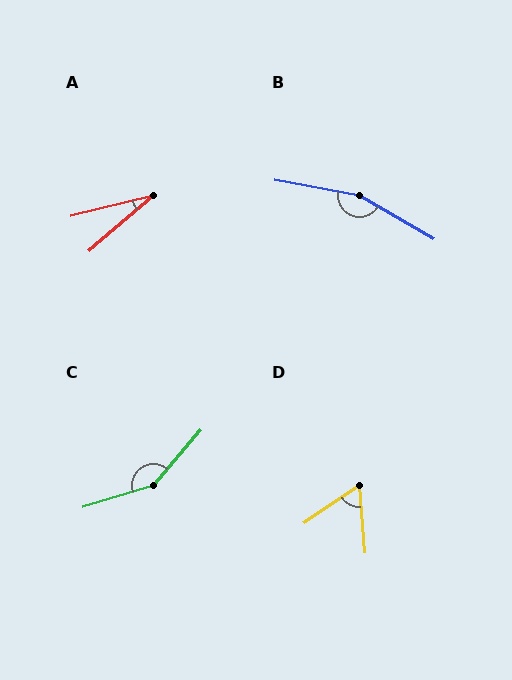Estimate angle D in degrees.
Approximately 61 degrees.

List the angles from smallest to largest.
A (26°), D (61°), C (147°), B (160°).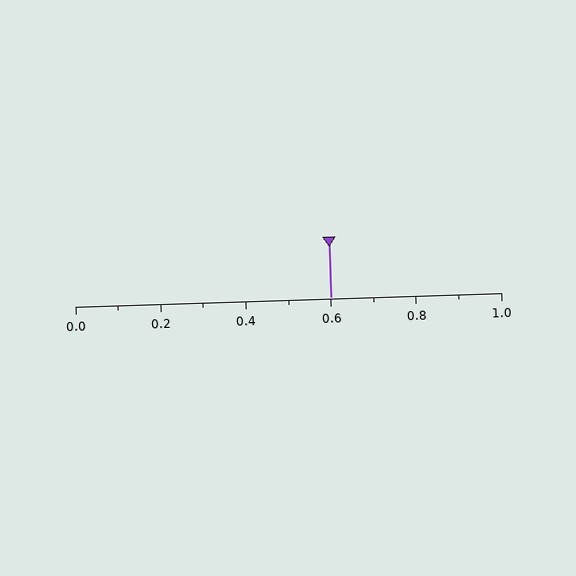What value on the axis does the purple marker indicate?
The marker indicates approximately 0.6.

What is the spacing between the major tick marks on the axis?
The major ticks are spaced 0.2 apart.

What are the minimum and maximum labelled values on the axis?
The axis runs from 0.0 to 1.0.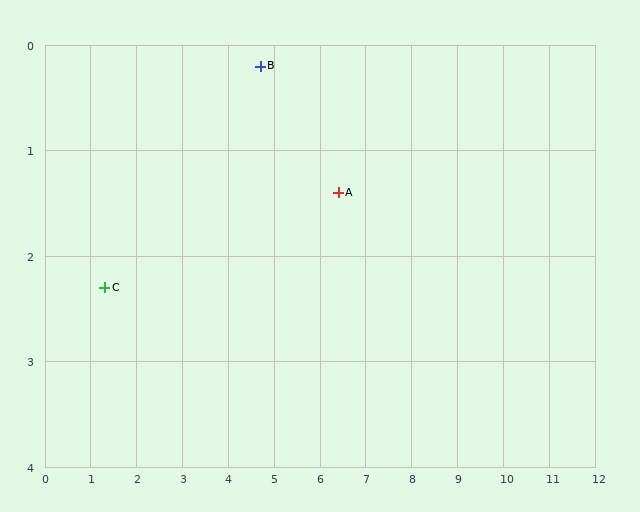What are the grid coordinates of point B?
Point B is at approximately (4.7, 0.2).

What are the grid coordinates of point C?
Point C is at approximately (1.3, 2.3).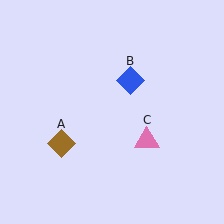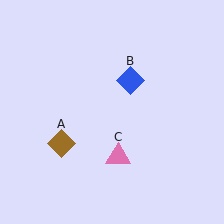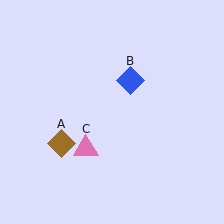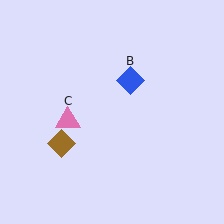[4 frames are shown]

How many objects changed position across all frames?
1 object changed position: pink triangle (object C).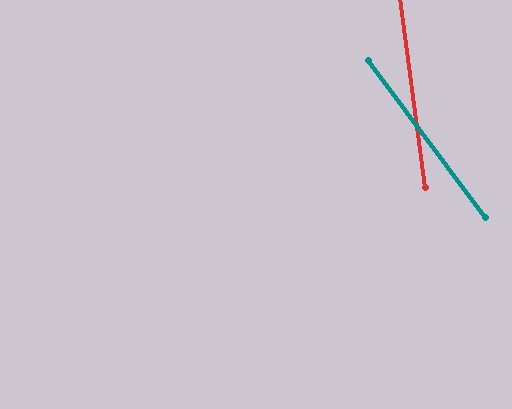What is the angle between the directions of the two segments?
Approximately 29 degrees.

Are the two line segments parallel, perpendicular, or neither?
Neither parallel nor perpendicular — they differ by about 29°.